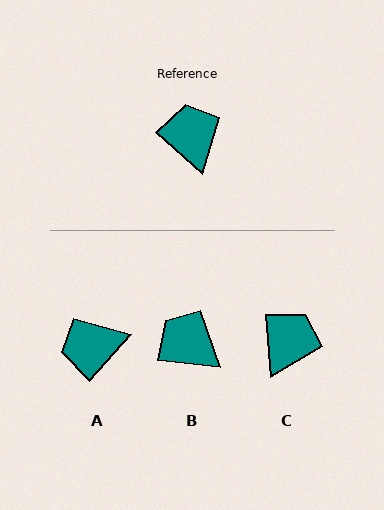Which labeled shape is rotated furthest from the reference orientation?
A, about 91 degrees away.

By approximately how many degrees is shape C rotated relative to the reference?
Approximately 43 degrees clockwise.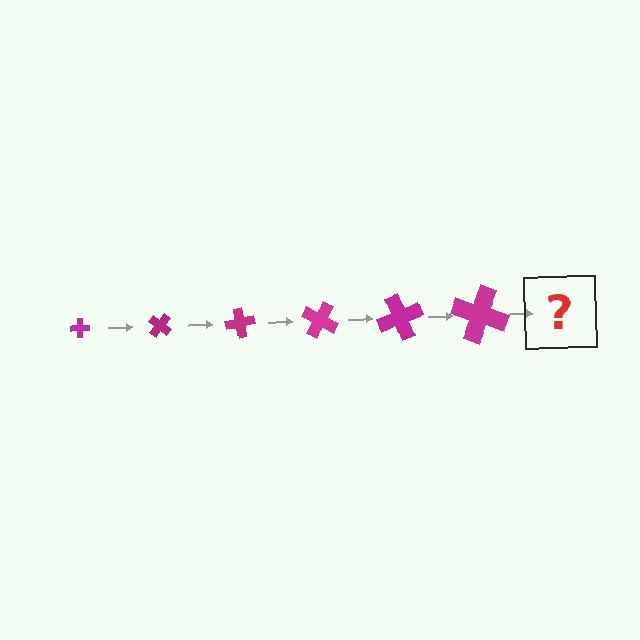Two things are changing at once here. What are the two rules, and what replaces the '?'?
The two rules are that the cross grows larger each step and it rotates 40 degrees each step. The '?' should be a cross, larger than the previous one and rotated 240 degrees from the start.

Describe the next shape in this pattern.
It should be a cross, larger than the previous one and rotated 240 degrees from the start.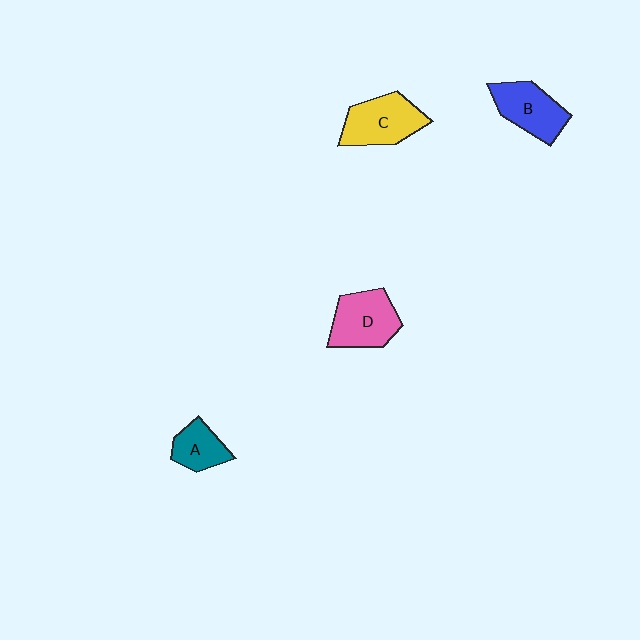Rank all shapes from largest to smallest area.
From largest to smallest: C (yellow), D (pink), B (blue), A (teal).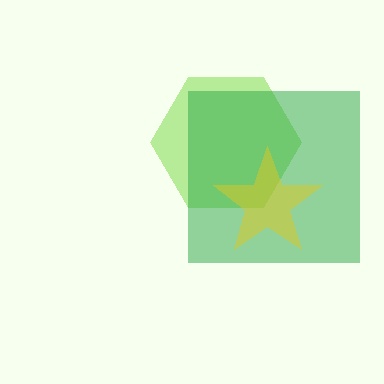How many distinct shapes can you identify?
There are 3 distinct shapes: a lime hexagon, a green square, a yellow star.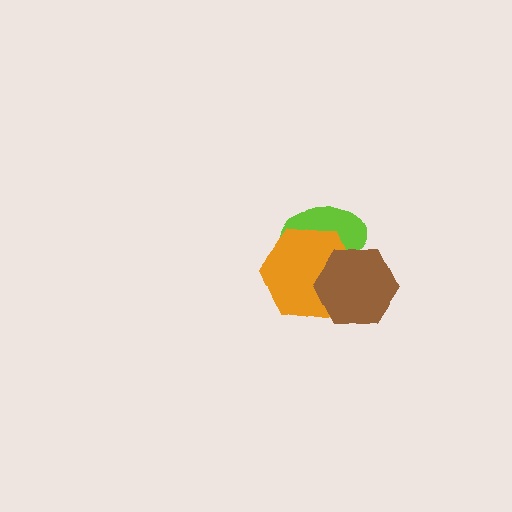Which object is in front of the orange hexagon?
The brown hexagon is in front of the orange hexagon.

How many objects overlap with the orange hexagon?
2 objects overlap with the orange hexagon.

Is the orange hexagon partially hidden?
Yes, it is partially covered by another shape.